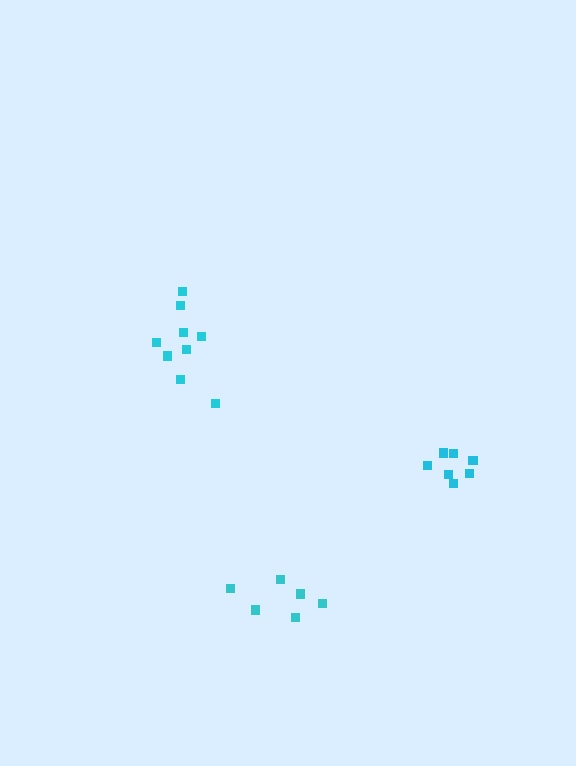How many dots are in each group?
Group 1: 9 dots, Group 2: 7 dots, Group 3: 6 dots (22 total).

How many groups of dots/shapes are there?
There are 3 groups.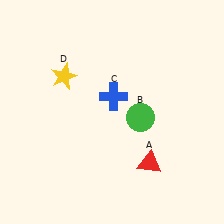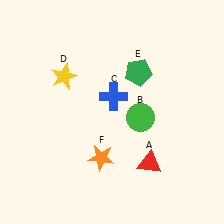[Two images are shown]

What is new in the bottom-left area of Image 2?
An orange star (F) was added in the bottom-left area of Image 2.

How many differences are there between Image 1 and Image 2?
There are 2 differences between the two images.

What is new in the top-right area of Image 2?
A green pentagon (E) was added in the top-right area of Image 2.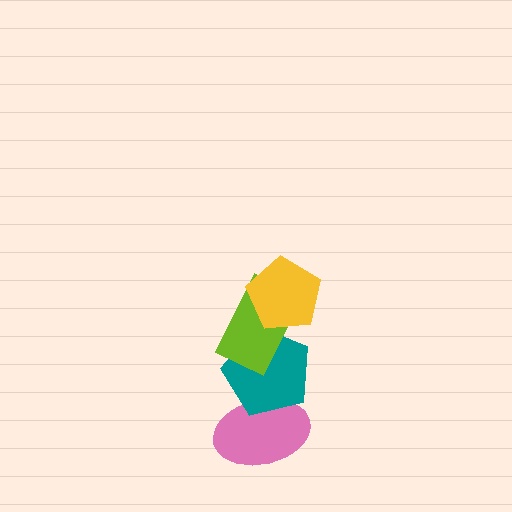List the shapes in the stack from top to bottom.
From top to bottom: the yellow pentagon, the lime rectangle, the teal pentagon, the pink ellipse.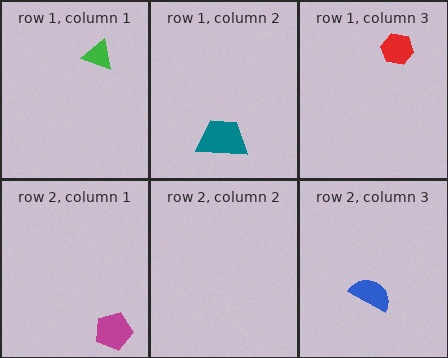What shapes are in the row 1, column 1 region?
The green triangle.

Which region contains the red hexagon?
The row 1, column 3 region.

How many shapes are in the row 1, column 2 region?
1.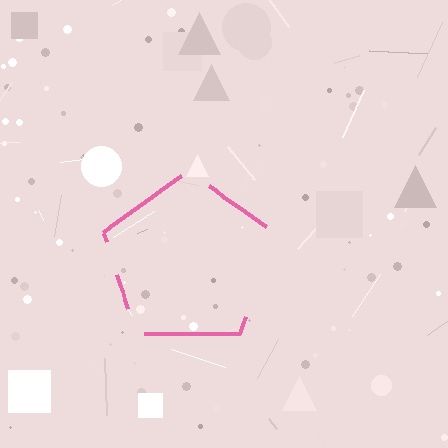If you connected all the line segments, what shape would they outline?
They would outline a pentagon.